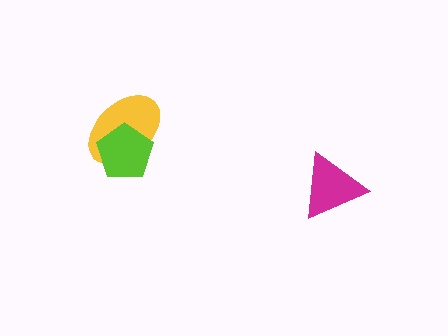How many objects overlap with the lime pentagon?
1 object overlaps with the lime pentagon.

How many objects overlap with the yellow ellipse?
1 object overlaps with the yellow ellipse.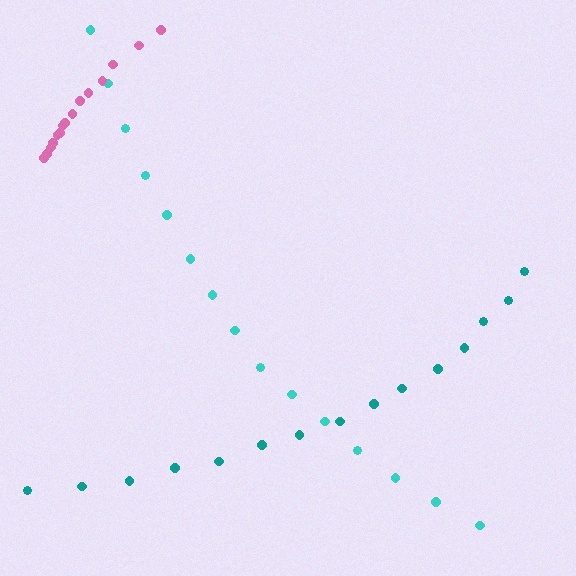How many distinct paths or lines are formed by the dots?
There are 3 distinct paths.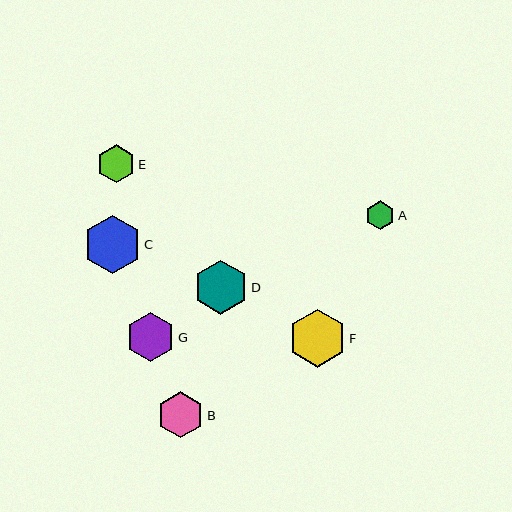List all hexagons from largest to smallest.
From largest to smallest: C, F, D, G, B, E, A.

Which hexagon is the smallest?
Hexagon A is the smallest with a size of approximately 29 pixels.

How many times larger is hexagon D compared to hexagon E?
Hexagon D is approximately 1.4 times the size of hexagon E.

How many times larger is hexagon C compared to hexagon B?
Hexagon C is approximately 1.3 times the size of hexagon B.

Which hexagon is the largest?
Hexagon C is the largest with a size of approximately 58 pixels.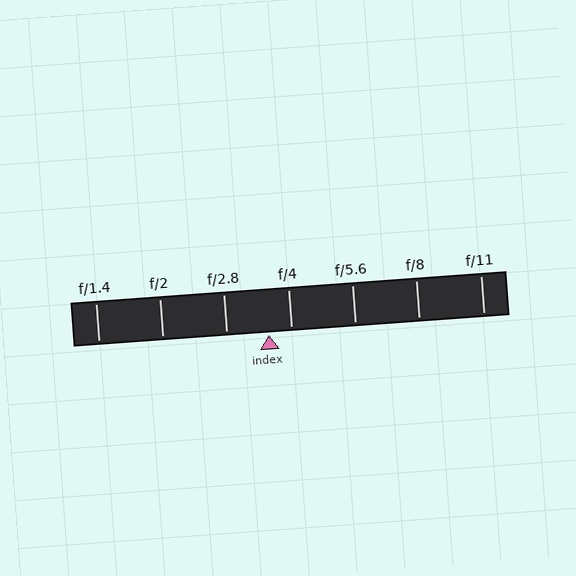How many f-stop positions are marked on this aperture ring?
There are 7 f-stop positions marked.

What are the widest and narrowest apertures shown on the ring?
The widest aperture shown is f/1.4 and the narrowest is f/11.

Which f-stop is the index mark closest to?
The index mark is closest to f/4.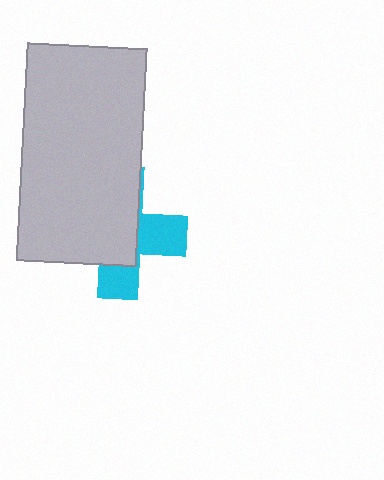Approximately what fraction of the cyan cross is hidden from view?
Roughly 60% of the cyan cross is hidden behind the light gray rectangle.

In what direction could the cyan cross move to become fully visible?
The cyan cross could move right. That would shift it out from behind the light gray rectangle entirely.